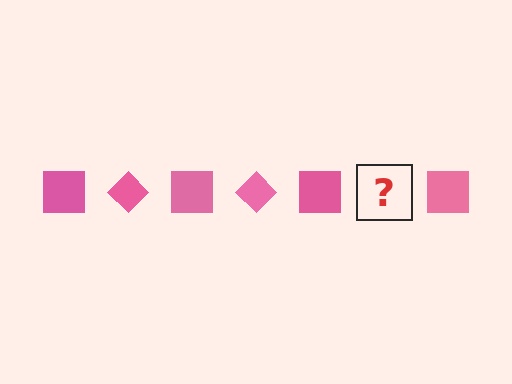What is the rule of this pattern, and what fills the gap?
The rule is that the pattern cycles through square, diamond shapes in pink. The gap should be filled with a pink diamond.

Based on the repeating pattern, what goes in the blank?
The blank should be a pink diamond.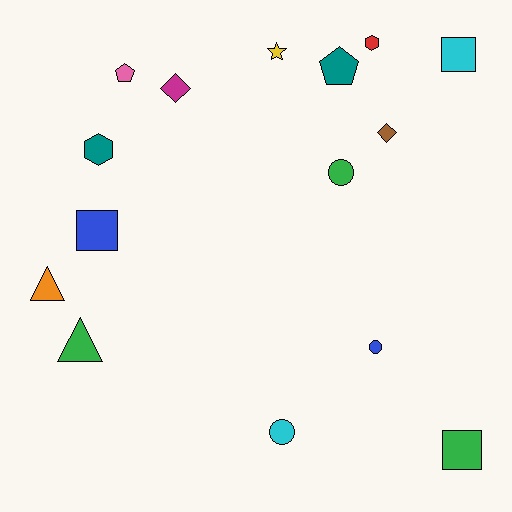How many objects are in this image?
There are 15 objects.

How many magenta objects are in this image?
There is 1 magenta object.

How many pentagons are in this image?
There are 2 pentagons.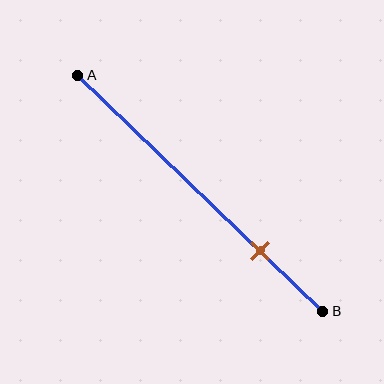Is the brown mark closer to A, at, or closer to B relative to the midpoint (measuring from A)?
The brown mark is closer to point B than the midpoint of segment AB.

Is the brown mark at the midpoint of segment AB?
No, the mark is at about 75% from A, not at the 50% midpoint.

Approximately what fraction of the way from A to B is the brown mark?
The brown mark is approximately 75% of the way from A to B.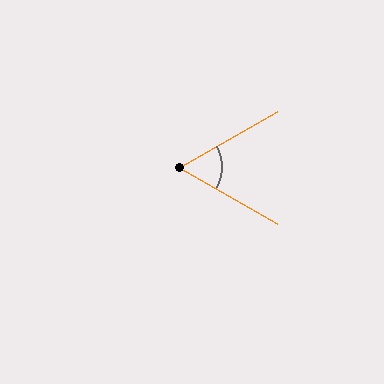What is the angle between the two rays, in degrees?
Approximately 60 degrees.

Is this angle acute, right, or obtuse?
It is acute.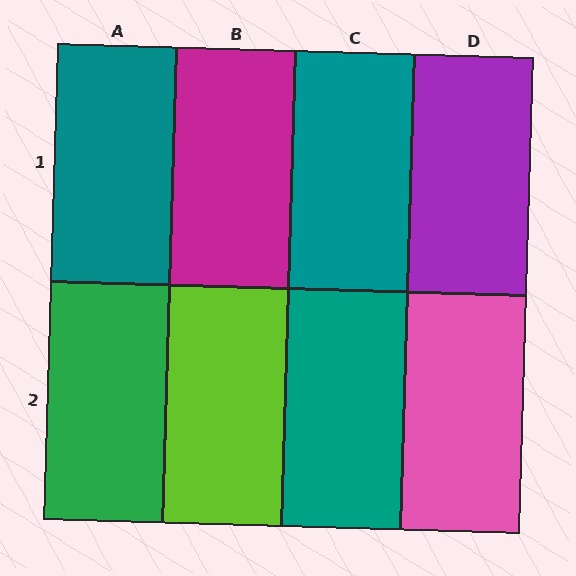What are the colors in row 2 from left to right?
Green, lime, teal, pink.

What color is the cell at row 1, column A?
Teal.